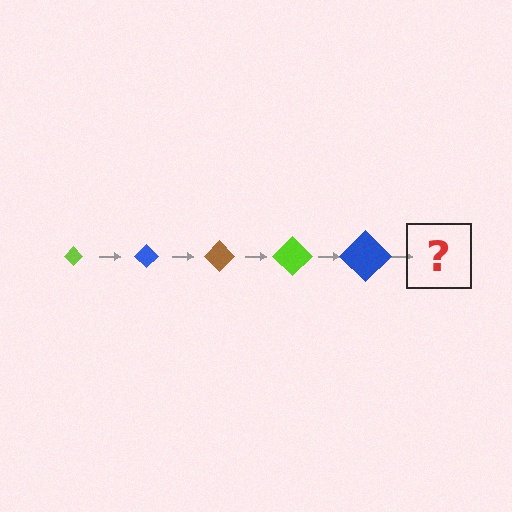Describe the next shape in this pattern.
It should be a brown diamond, larger than the previous one.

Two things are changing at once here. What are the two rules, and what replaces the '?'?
The two rules are that the diamond grows larger each step and the color cycles through lime, blue, and brown. The '?' should be a brown diamond, larger than the previous one.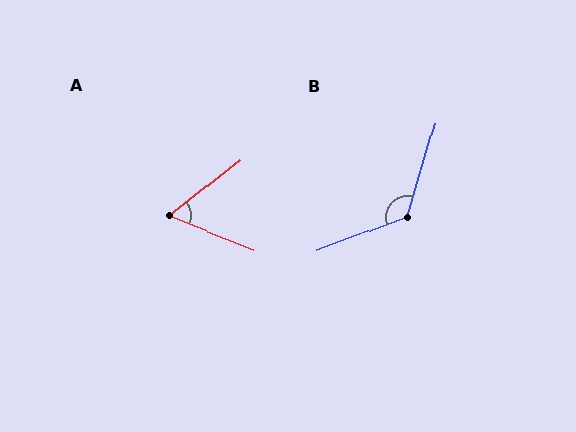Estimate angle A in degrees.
Approximately 60 degrees.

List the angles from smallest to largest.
A (60°), B (127°).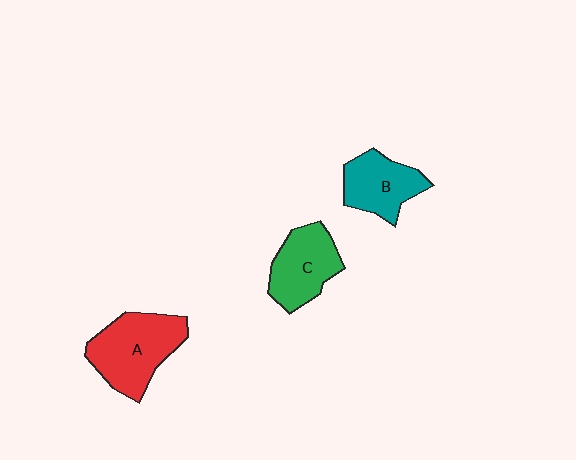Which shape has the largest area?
Shape A (red).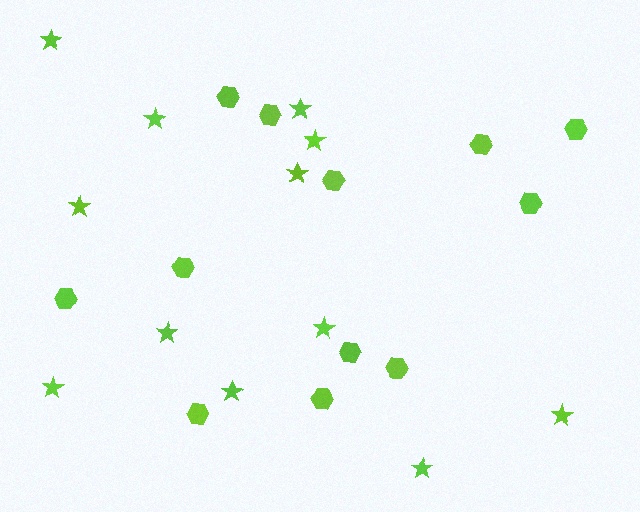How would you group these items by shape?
There are 2 groups: one group of stars (12) and one group of hexagons (12).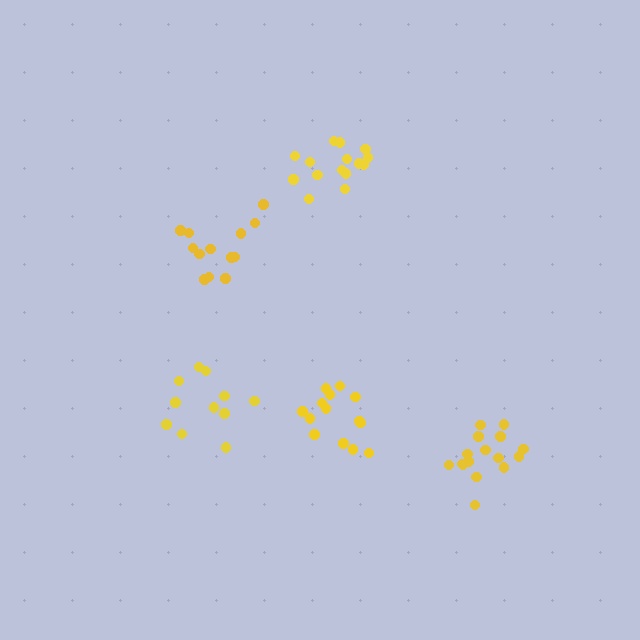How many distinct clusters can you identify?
There are 5 distinct clusters.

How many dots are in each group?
Group 1: 14 dots, Group 2: 16 dots, Group 3: 15 dots, Group 4: 13 dots, Group 5: 11 dots (69 total).